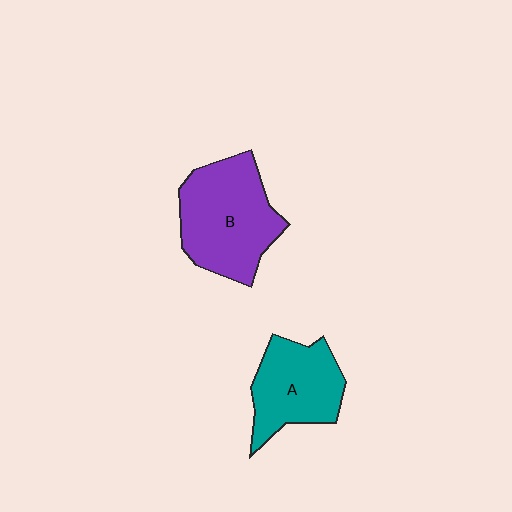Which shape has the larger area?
Shape B (purple).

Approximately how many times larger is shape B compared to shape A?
Approximately 1.3 times.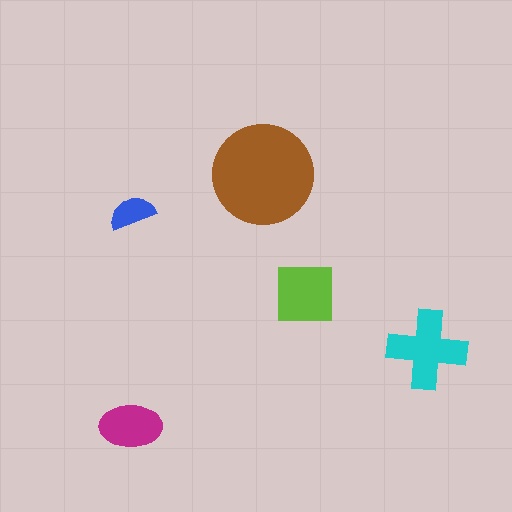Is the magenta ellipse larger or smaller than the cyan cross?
Smaller.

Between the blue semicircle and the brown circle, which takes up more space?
The brown circle.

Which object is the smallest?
The blue semicircle.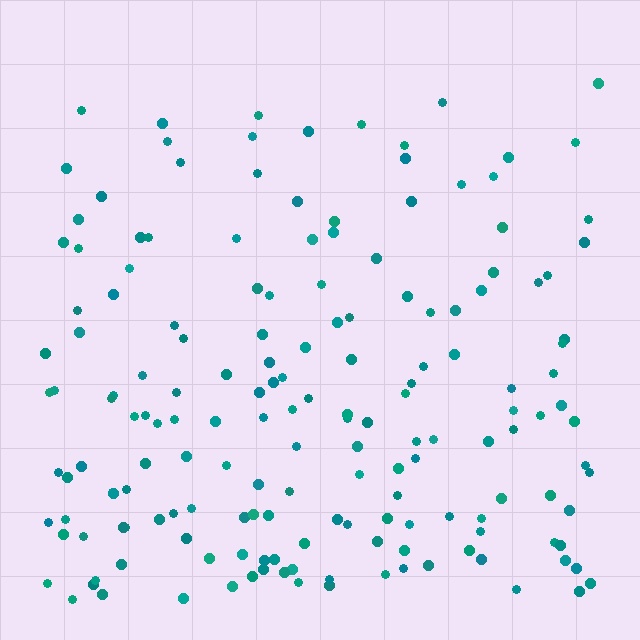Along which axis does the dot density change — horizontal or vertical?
Vertical.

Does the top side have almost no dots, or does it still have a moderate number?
Still a moderate number, just noticeably fewer than the bottom.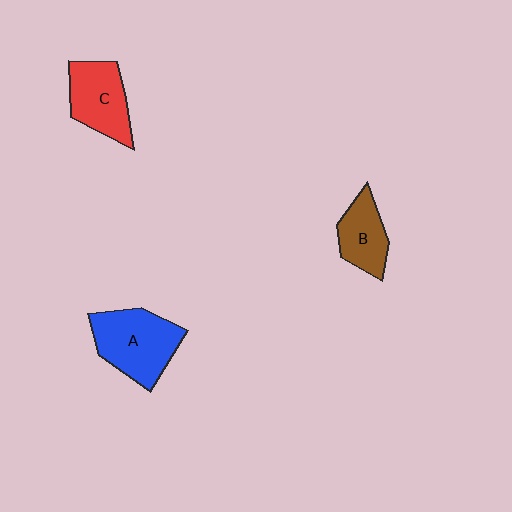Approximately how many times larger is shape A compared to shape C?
Approximately 1.3 times.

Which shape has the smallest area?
Shape B (brown).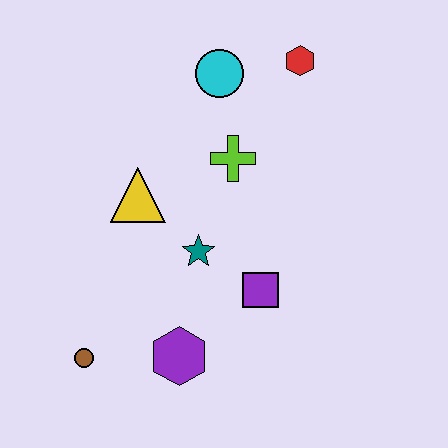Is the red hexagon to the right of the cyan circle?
Yes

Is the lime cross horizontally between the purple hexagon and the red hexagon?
Yes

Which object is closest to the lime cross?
The cyan circle is closest to the lime cross.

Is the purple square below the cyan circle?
Yes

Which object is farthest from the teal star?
The red hexagon is farthest from the teal star.